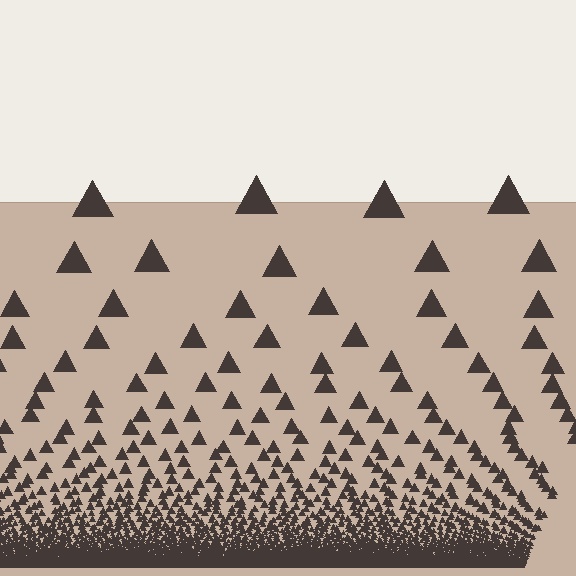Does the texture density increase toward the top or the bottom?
Density increases toward the bottom.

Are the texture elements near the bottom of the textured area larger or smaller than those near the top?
Smaller. The gradient is inverted — elements near the bottom are smaller and denser.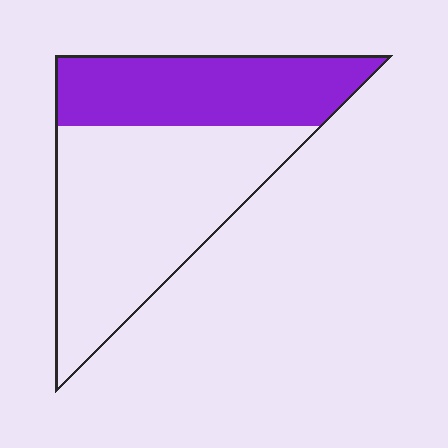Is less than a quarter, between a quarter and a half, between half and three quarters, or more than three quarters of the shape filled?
Between a quarter and a half.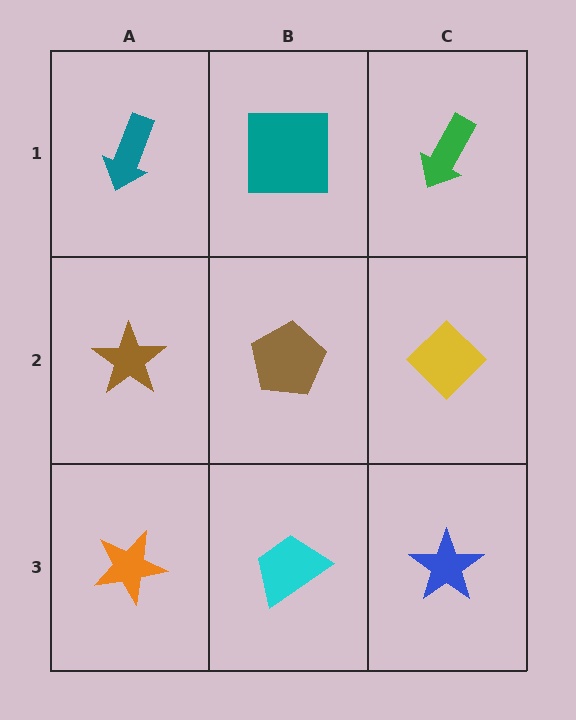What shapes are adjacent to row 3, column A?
A brown star (row 2, column A), a cyan trapezoid (row 3, column B).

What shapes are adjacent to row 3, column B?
A brown pentagon (row 2, column B), an orange star (row 3, column A), a blue star (row 3, column C).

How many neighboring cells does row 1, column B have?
3.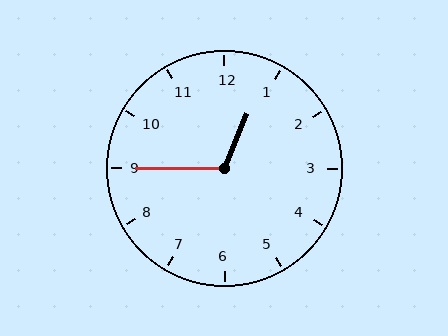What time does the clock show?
12:45.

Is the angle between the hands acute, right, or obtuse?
It is obtuse.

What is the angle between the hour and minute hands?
Approximately 112 degrees.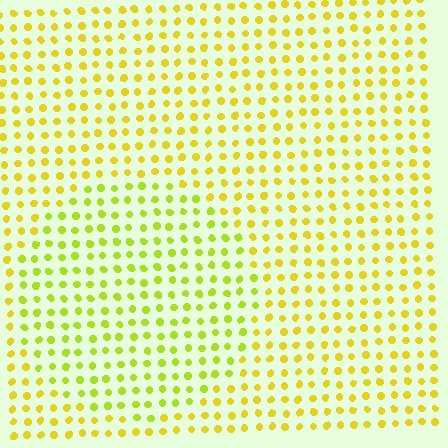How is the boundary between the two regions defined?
The boundary is defined purely by a slight shift in hue (about 25 degrees). Spacing, size, and orientation are identical on both sides.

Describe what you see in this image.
The image is filled with small yellow elements in a uniform arrangement. A circle-shaped region is visible where the elements are tinted to a slightly different hue, forming a subtle color boundary.